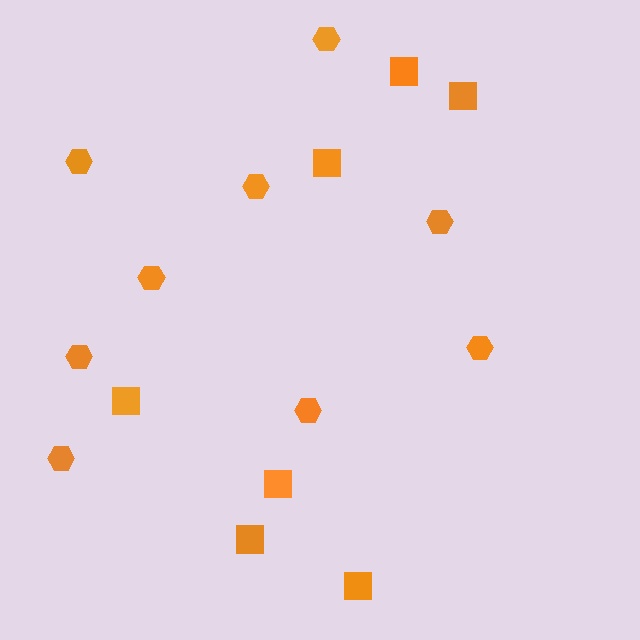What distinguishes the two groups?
There are 2 groups: one group of hexagons (9) and one group of squares (7).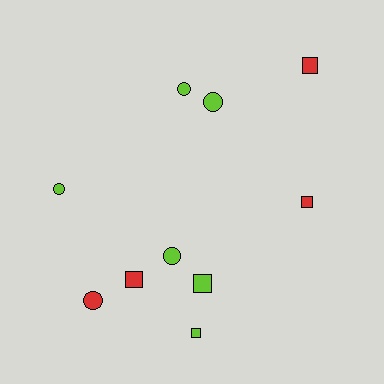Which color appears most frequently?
Lime, with 6 objects.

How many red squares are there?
There are 3 red squares.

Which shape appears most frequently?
Square, with 5 objects.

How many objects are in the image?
There are 10 objects.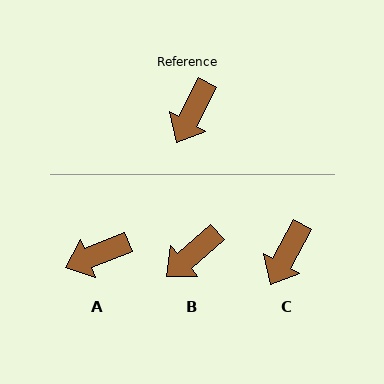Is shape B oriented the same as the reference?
No, it is off by about 21 degrees.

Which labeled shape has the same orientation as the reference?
C.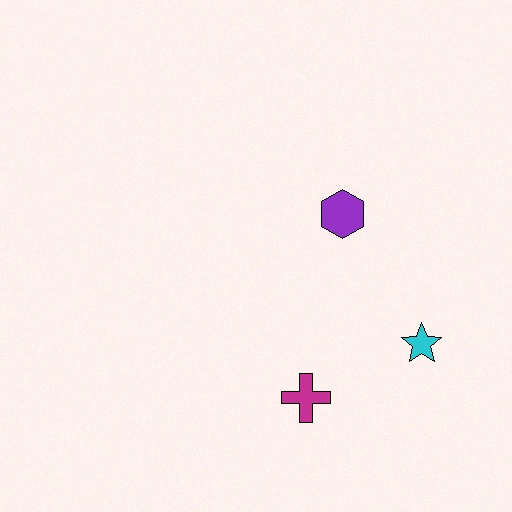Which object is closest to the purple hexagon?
The cyan star is closest to the purple hexagon.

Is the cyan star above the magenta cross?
Yes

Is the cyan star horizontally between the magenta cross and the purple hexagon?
No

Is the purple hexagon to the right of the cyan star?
No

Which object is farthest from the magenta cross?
The purple hexagon is farthest from the magenta cross.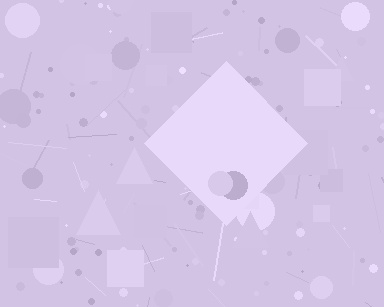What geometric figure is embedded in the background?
A diamond is embedded in the background.